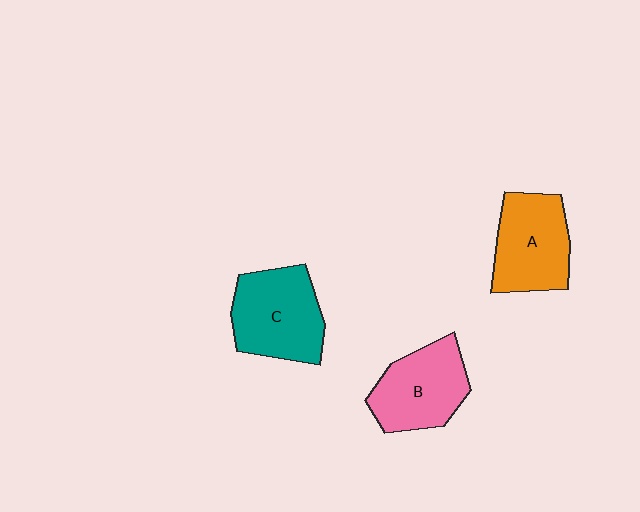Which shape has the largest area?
Shape C (teal).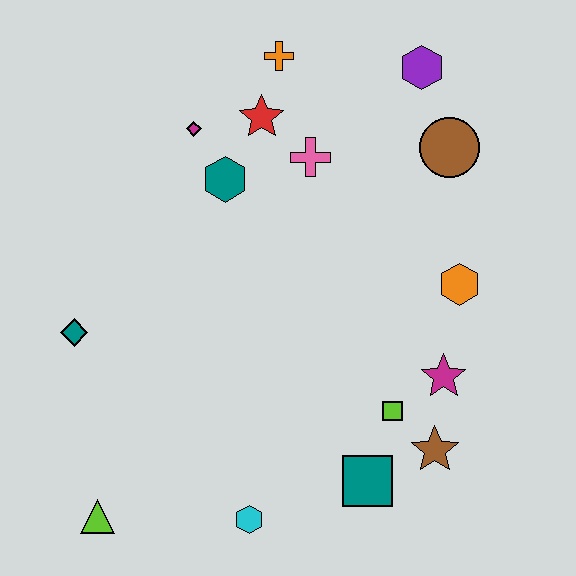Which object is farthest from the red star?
The lime triangle is farthest from the red star.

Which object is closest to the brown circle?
The purple hexagon is closest to the brown circle.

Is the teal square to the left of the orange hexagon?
Yes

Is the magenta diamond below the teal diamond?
No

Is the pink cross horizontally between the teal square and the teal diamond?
Yes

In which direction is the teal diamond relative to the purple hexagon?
The teal diamond is to the left of the purple hexagon.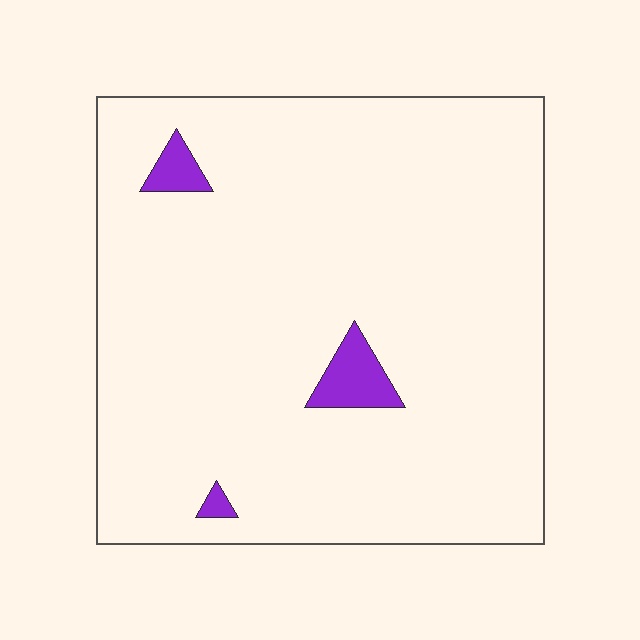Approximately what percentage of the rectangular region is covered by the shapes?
Approximately 5%.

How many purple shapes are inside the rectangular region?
3.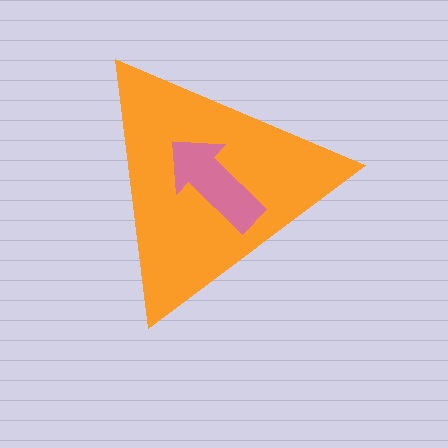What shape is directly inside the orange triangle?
The pink arrow.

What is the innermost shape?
The pink arrow.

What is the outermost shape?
The orange triangle.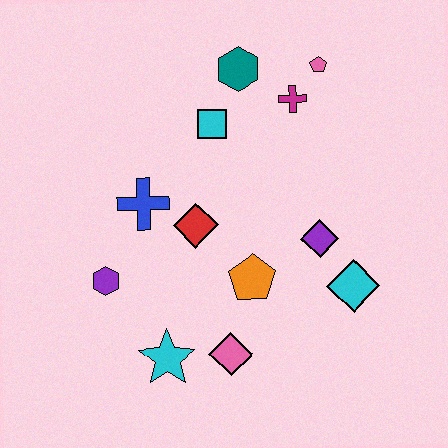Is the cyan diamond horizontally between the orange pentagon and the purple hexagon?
No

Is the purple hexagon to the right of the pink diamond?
No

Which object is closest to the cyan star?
The pink diamond is closest to the cyan star.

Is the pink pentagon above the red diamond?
Yes